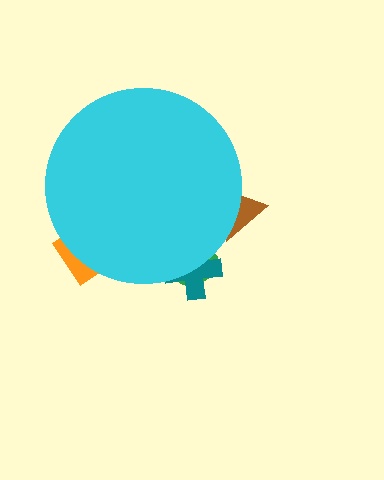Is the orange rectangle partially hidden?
Yes, the orange rectangle is partially hidden behind the cyan circle.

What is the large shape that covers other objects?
A cyan circle.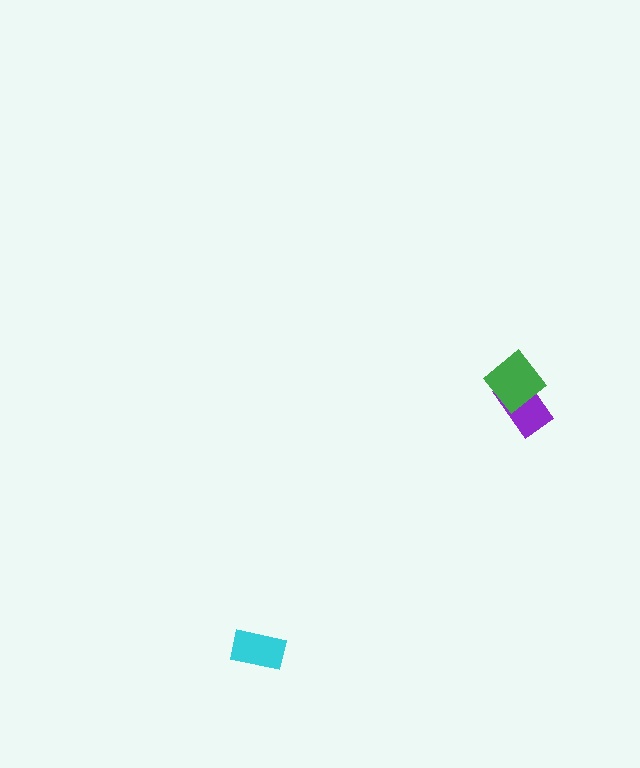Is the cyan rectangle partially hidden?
No, no other shape covers it.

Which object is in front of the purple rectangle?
The green diamond is in front of the purple rectangle.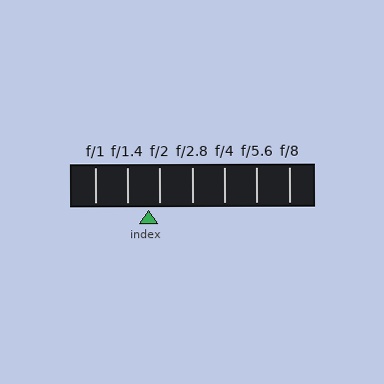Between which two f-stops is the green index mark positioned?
The index mark is between f/1.4 and f/2.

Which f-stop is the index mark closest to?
The index mark is closest to f/2.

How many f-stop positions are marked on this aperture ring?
There are 7 f-stop positions marked.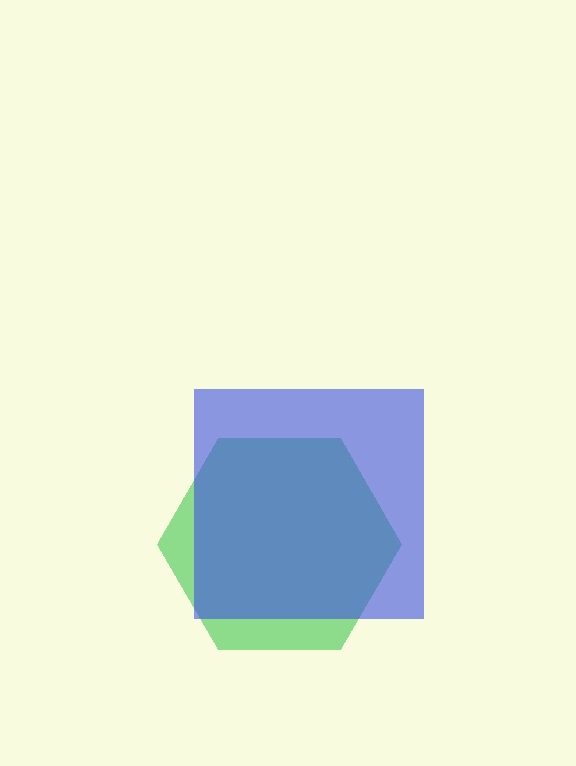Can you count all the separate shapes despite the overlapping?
Yes, there are 2 separate shapes.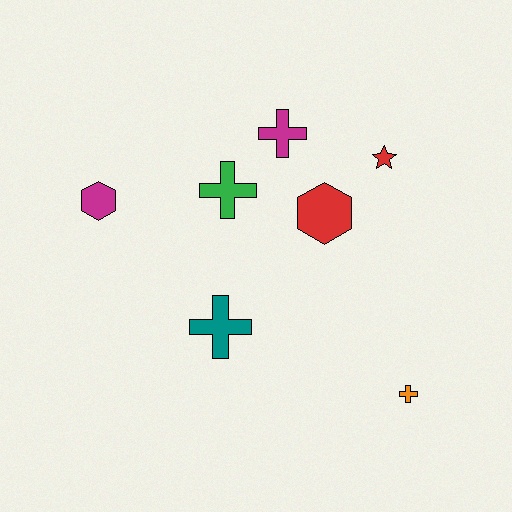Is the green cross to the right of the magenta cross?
No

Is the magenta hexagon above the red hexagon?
Yes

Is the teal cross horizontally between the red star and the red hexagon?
No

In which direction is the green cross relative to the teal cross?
The green cross is above the teal cross.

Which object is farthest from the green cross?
The orange cross is farthest from the green cross.